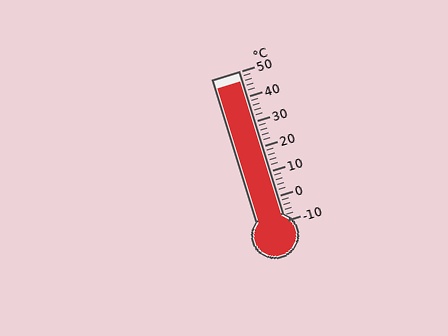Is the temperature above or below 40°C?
The temperature is above 40°C.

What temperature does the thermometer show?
The thermometer shows approximately 46°C.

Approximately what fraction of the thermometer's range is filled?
The thermometer is filled to approximately 95% of its range.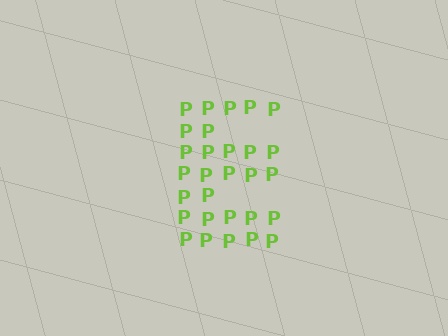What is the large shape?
The large shape is the letter E.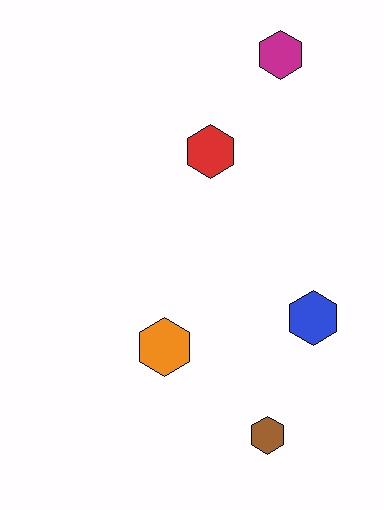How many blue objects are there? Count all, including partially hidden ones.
There is 1 blue object.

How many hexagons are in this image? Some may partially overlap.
There are 5 hexagons.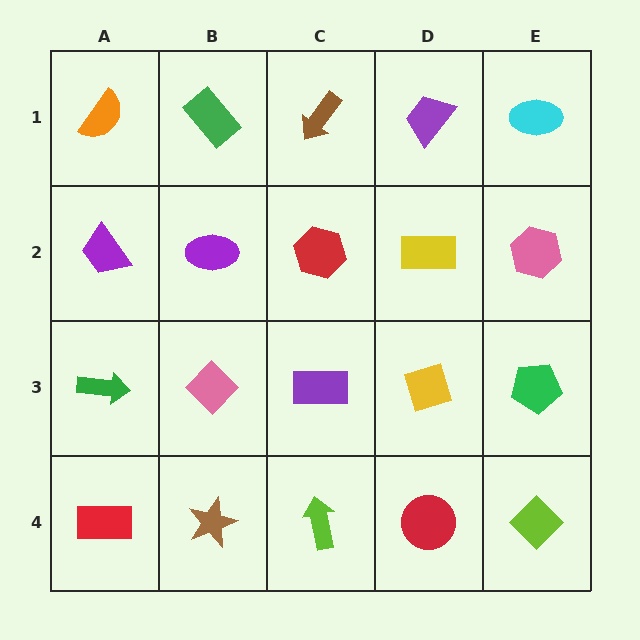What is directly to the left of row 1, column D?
A brown arrow.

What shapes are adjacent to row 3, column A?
A purple trapezoid (row 2, column A), a red rectangle (row 4, column A), a pink diamond (row 3, column B).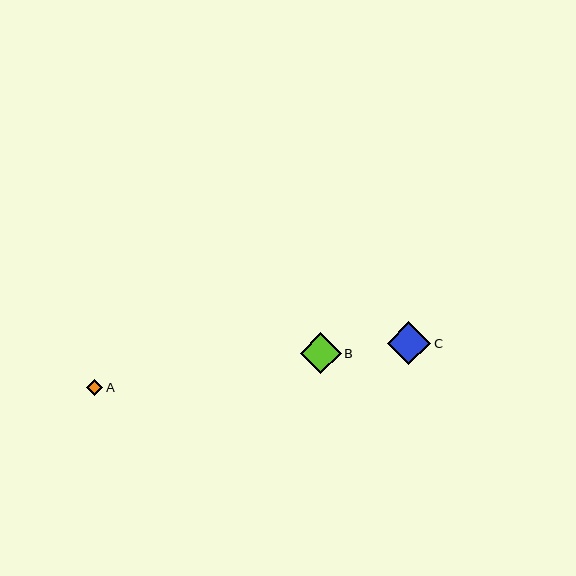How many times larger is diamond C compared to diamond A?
Diamond C is approximately 2.7 times the size of diamond A.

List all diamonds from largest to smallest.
From largest to smallest: C, B, A.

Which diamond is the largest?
Diamond C is the largest with a size of approximately 44 pixels.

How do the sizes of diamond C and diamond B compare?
Diamond C and diamond B are approximately the same size.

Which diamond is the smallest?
Diamond A is the smallest with a size of approximately 16 pixels.